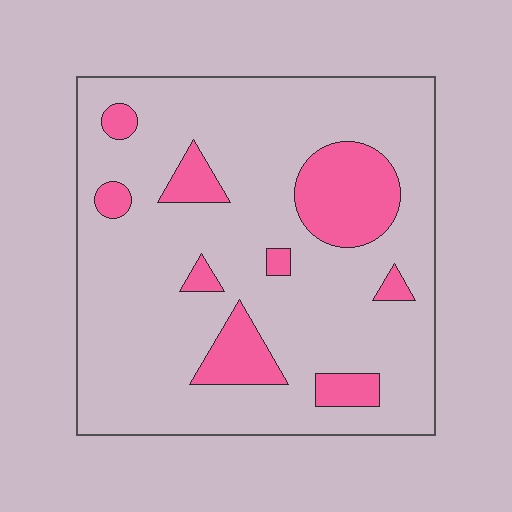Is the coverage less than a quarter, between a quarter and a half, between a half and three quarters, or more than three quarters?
Less than a quarter.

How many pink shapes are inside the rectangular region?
9.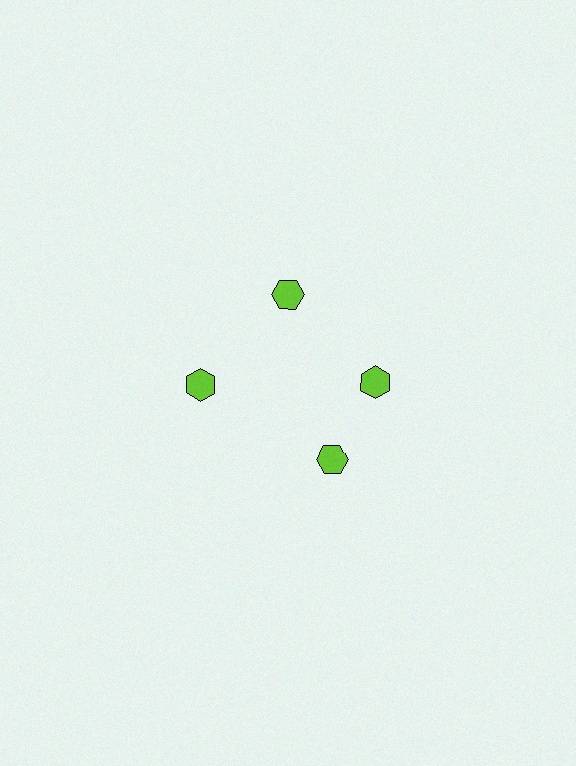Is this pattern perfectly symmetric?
No. The 4 lime hexagons are arranged in a ring, but one element near the 6 o'clock position is rotated out of alignment along the ring, breaking the 4-fold rotational symmetry.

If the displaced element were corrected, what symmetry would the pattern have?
It would have 4-fold rotational symmetry — the pattern would map onto itself every 90 degrees.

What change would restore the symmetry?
The symmetry would be restored by rotating it back into even spacing with its neighbors so that all 4 hexagons sit at equal angles and equal distance from the center.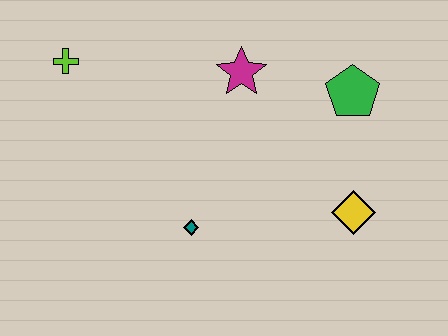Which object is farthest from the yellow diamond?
The lime cross is farthest from the yellow diamond.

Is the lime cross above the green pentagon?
Yes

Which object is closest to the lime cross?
The magenta star is closest to the lime cross.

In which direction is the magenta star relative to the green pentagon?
The magenta star is to the left of the green pentagon.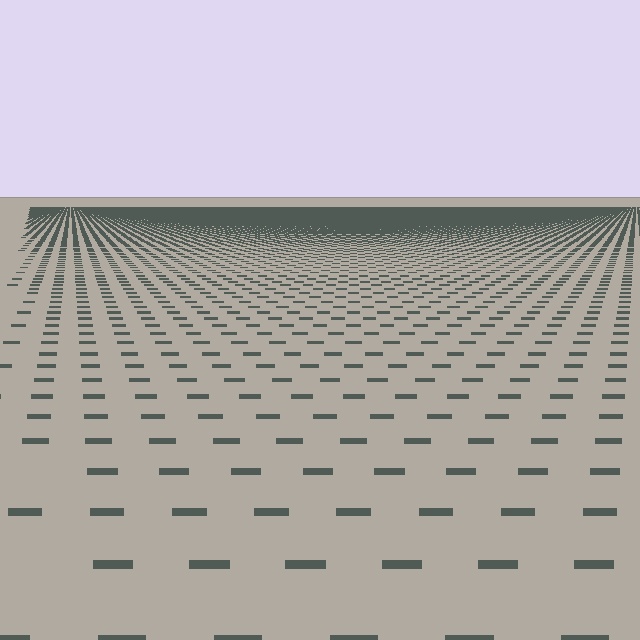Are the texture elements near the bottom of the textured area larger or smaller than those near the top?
Larger. Near the bottom, elements are closer to the viewer and appear at a bigger on-screen size.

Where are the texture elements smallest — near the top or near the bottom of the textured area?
Near the top.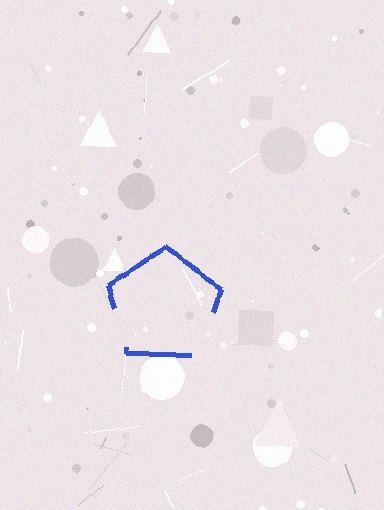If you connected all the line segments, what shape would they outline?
They would outline a pentagon.